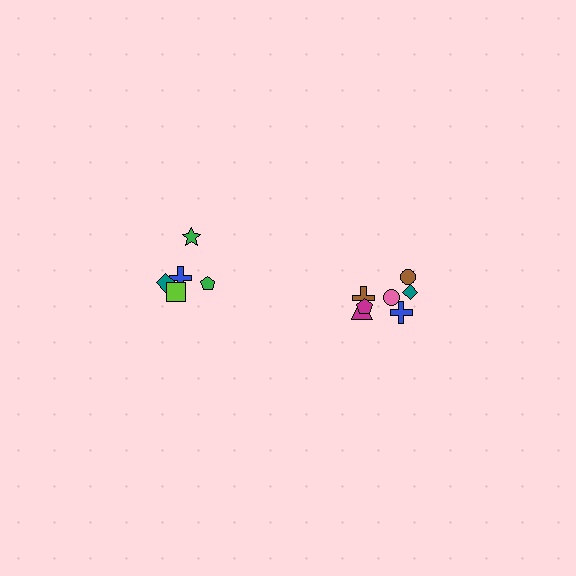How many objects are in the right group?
There are 7 objects.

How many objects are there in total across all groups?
There are 12 objects.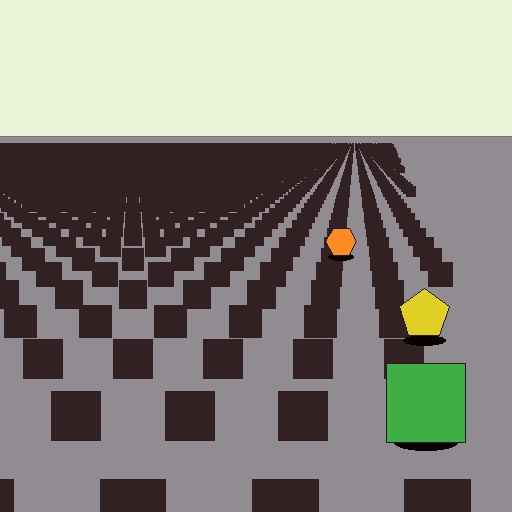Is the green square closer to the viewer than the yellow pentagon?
Yes. The green square is closer — you can tell from the texture gradient: the ground texture is coarser near it.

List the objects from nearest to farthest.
From nearest to farthest: the green square, the yellow pentagon, the orange hexagon.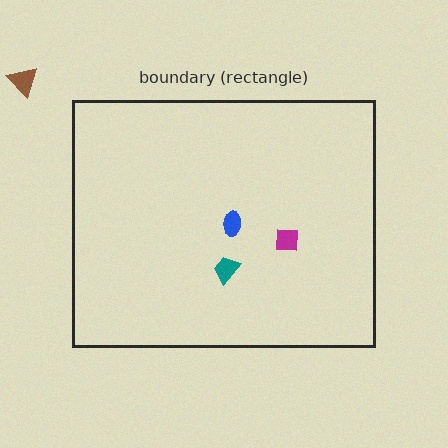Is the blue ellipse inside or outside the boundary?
Inside.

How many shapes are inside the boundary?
3 inside, 1 outside.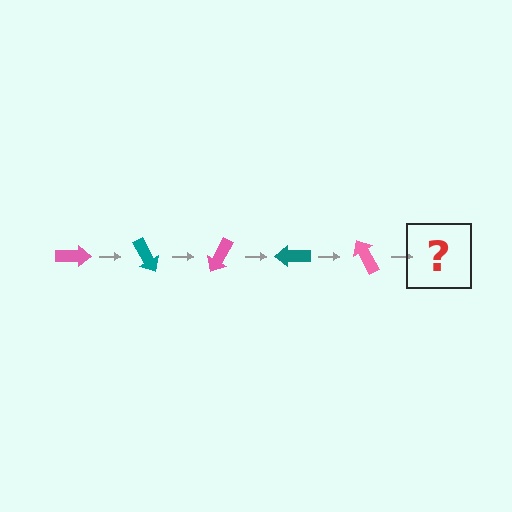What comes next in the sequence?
The next element should be a teal arrow, rotated 300 degrees from the start.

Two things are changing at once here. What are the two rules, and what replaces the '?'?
The two rules are that it rotates 60 degrees each step and the color cycles through pink and teal. The '?' should be a teal arrow, rotated 300 degrees from the start.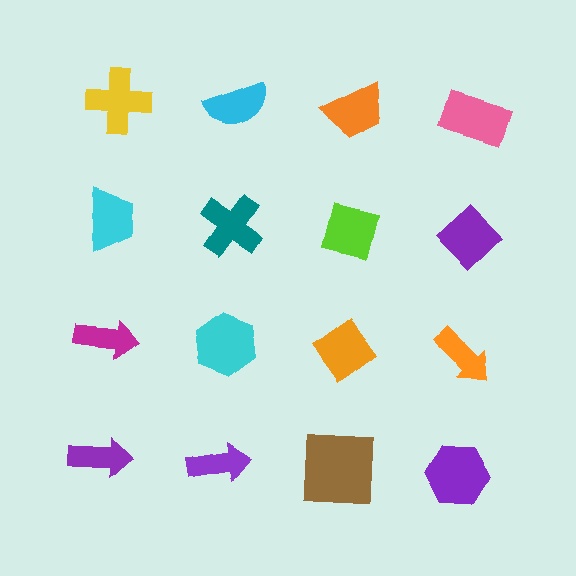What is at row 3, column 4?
An orange arrow.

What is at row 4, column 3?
A brown square.